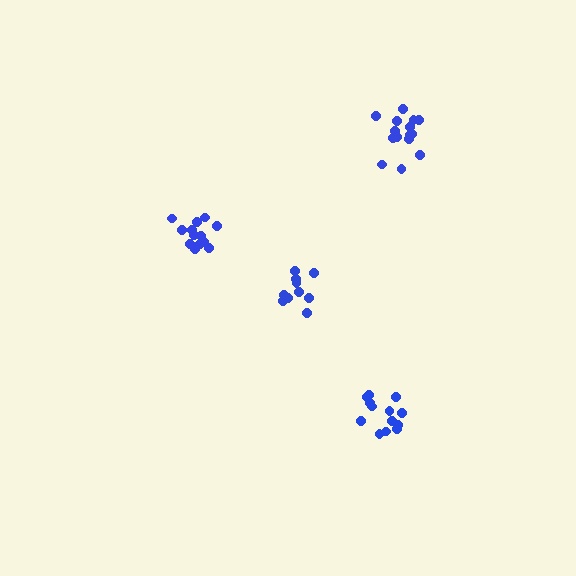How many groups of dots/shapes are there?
There are 4 groups.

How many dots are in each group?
Group 1: 13 dots, Group 2: 15 dots, Group 3: 10 dots, Group 4: 13 dots (51 total).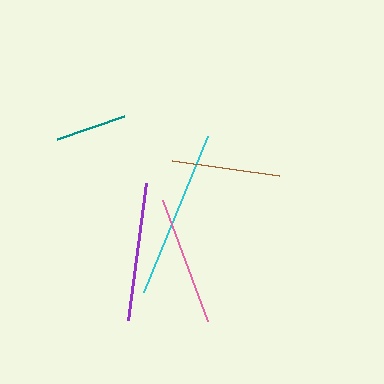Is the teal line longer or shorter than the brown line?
The brown line is longer than the teal line.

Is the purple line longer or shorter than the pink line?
The purple line is longer than the pink line.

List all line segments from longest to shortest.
From longest to shortest: cyan, purple, pink, brown, teal.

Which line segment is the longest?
The cyan line is the longest at approximately 169 pixels.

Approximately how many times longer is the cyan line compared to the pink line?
The cyan line is approximately 1.3 times the length of the pink line.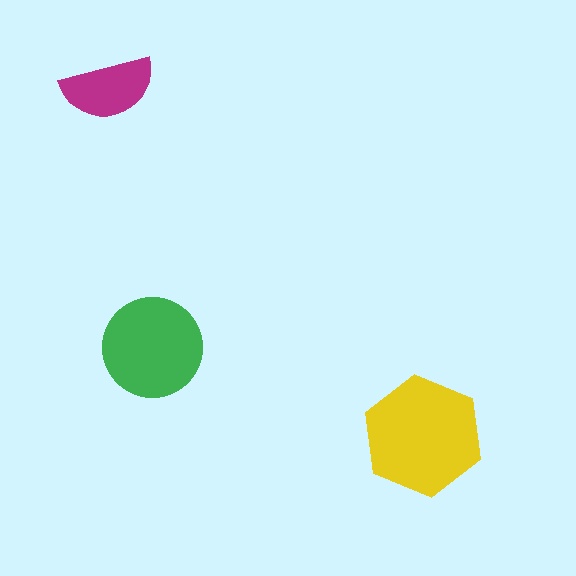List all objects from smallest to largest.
The magenta semicircle, the green circle, the yellow hexagon.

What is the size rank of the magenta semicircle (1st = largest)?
3rd.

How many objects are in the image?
There are 3 objects in the image.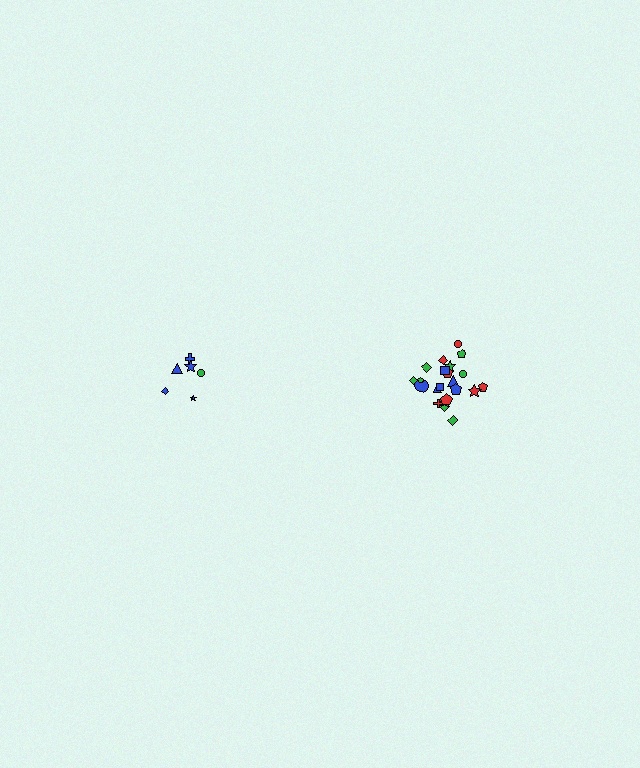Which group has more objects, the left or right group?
The right group.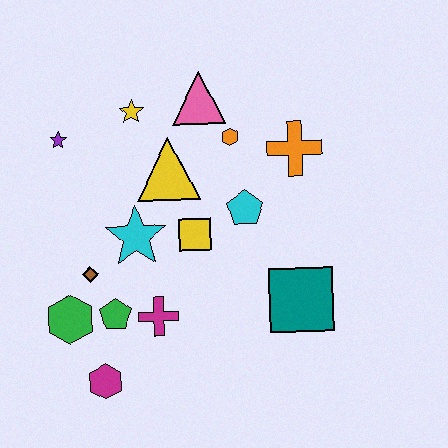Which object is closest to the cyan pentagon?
The yellow square is closest to the cyan pentagon.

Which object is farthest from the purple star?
The teal square is farthest from the purple star.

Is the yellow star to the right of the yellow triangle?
No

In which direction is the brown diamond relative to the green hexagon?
The brown diamond is above the green hexagon.